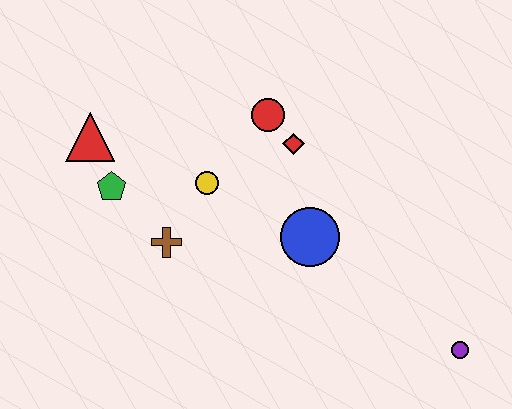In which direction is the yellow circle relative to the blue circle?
The yellow circle is to the left of the blue circle.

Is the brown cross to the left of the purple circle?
Yes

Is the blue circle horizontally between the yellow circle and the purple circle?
Yes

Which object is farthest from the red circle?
The purple circle is farthest from the red circle.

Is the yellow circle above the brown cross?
Yes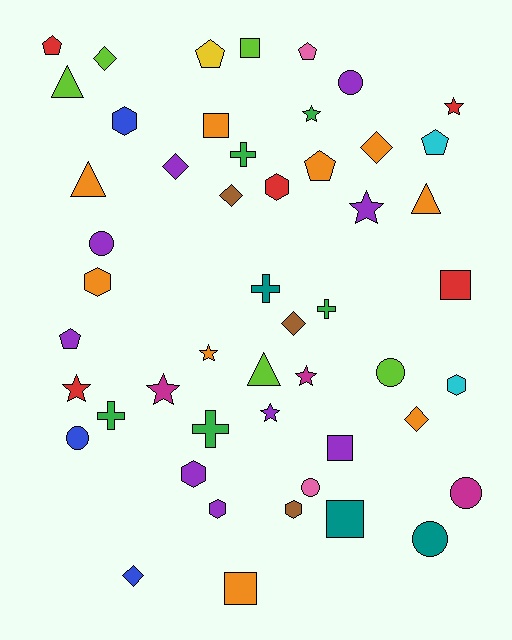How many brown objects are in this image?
There are 3 brown objects.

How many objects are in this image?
There are 50 objects.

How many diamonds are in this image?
There are 7 diamonds.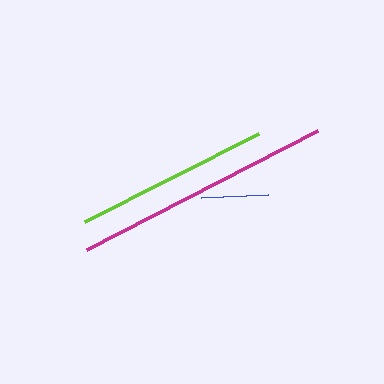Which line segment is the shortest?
The blue line is the shortest at approximately 67 pixels.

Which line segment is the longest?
The magenta line is the longest at approximately 260 pixels.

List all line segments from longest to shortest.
From longest to shortest: magenta, lime, blue.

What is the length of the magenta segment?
The magenta segment is approximately 260 pixels long.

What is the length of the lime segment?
The lime segment is approximately 195 pixels long.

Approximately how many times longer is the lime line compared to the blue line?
The lime line is approximately 2.9 times the length of the blue line.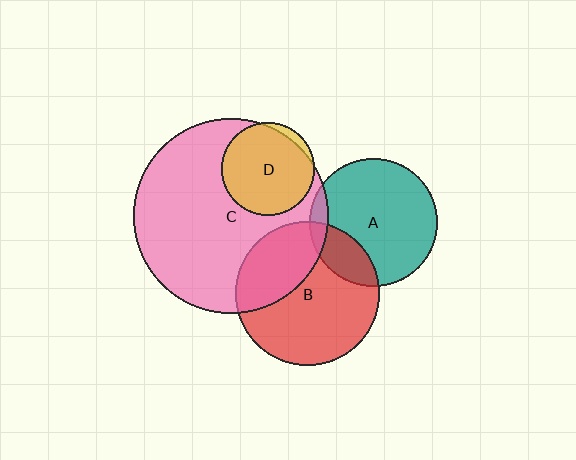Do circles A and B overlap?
Yes.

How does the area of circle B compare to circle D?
Approximately 2.4 times.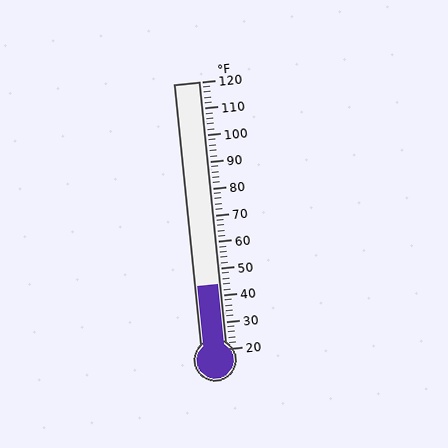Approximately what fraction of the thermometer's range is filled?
The thermometer is filled to approximately 25% of its range.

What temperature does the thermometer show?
The thermometer shows approximately 44°F.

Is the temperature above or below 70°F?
The temperature is below 70°F.